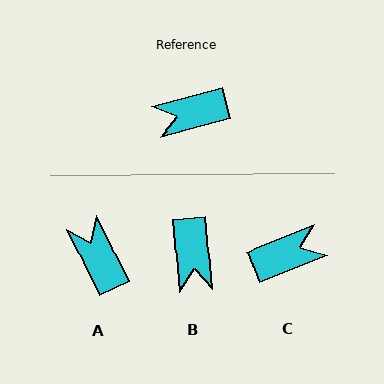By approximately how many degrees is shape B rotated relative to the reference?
Approximately 80 degrees counter-clockwise.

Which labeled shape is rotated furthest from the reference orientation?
C, about 173 degrees away.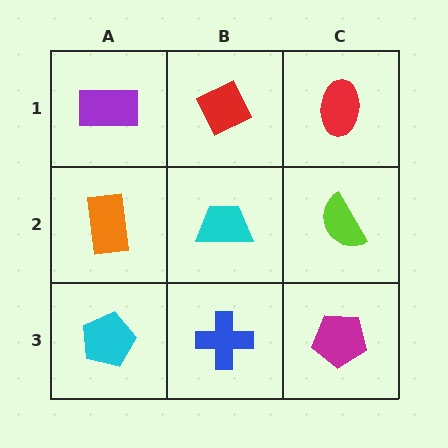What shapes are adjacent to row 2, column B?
A red diamond (row 1, column B), a blue cross (row 3, column B), an orange rectangle (row 2, column A), a lime semicircle (row 2, column C).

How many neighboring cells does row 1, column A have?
2.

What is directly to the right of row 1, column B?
A red ellipse.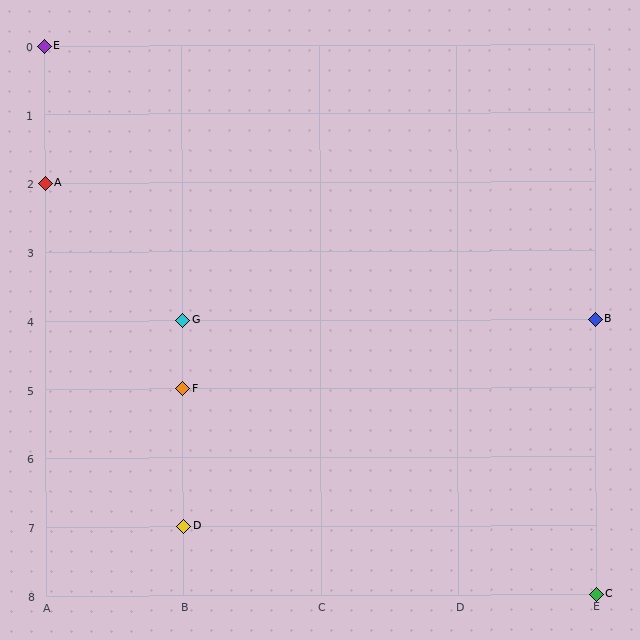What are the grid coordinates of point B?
Point B is at grid coordinates (E, 4).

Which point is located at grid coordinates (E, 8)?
Point C is at (E, 8).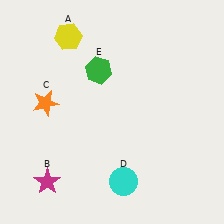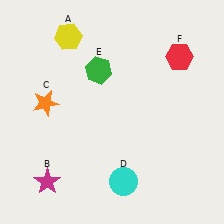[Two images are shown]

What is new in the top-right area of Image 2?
A red hexagon (F) was added in the top-right area of Image 2.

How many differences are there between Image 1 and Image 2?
There is 1 difference between the two images.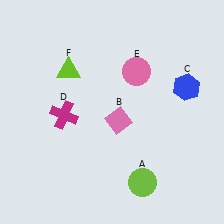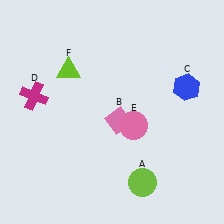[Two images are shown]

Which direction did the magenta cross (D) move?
The magenta cross (D) moved left.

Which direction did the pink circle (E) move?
The pink circle (E) moved down.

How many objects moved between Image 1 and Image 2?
2 objects moved between the two images.